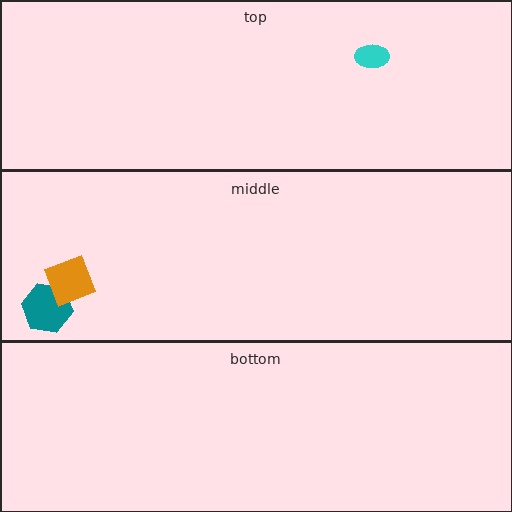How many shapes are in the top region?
1.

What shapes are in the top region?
The cyan ellipse.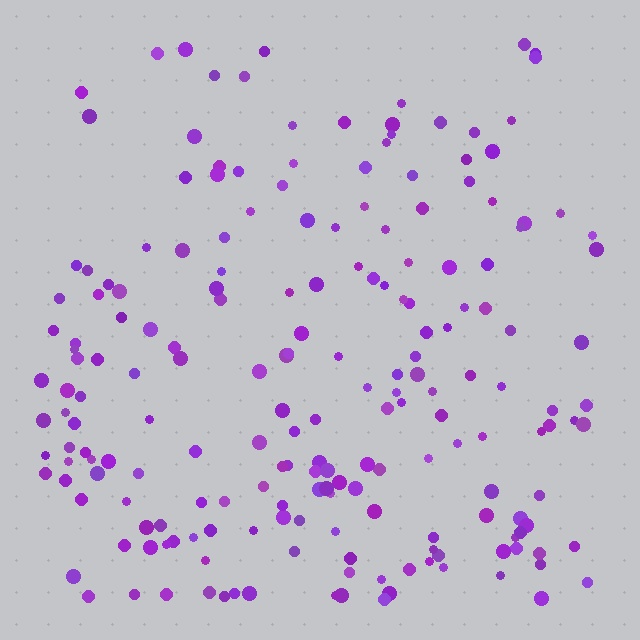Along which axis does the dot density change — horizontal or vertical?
Vertical.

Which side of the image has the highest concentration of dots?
The bottom.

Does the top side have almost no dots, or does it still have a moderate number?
Still a moderate number, just noticeably fewer than the bottom.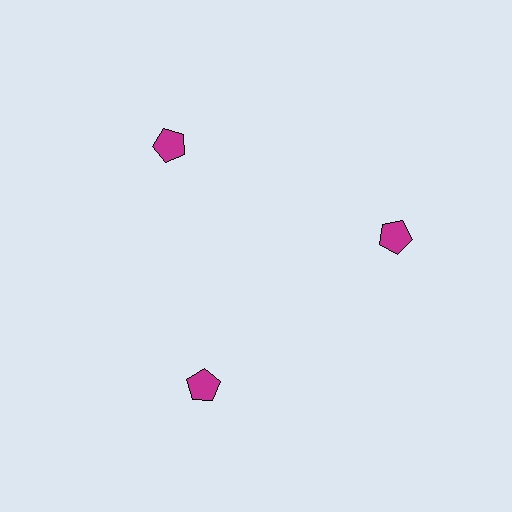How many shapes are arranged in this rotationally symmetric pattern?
There are 3 shapes, arranged in 3 groups of 1.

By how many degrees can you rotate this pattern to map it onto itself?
The pattern maps onto itself every 120 degrees of rotation.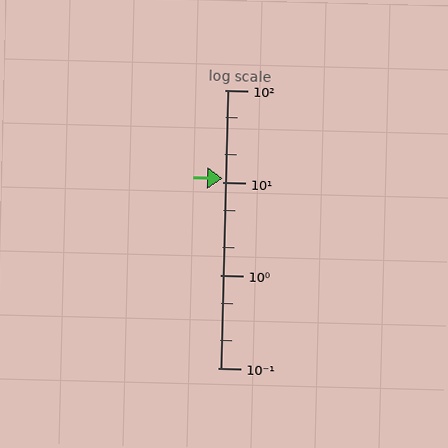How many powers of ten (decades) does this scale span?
The scale spans 3 decades, from 0.1 to 100.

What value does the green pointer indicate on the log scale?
The pointer indicates approximately 11.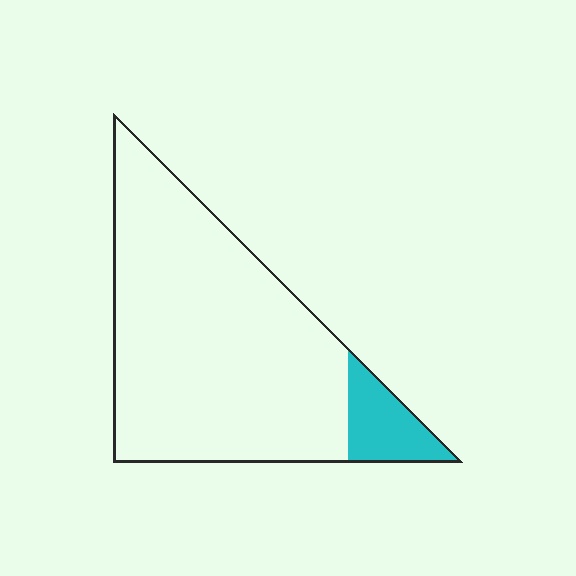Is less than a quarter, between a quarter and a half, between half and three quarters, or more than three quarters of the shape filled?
Less than a quarter.